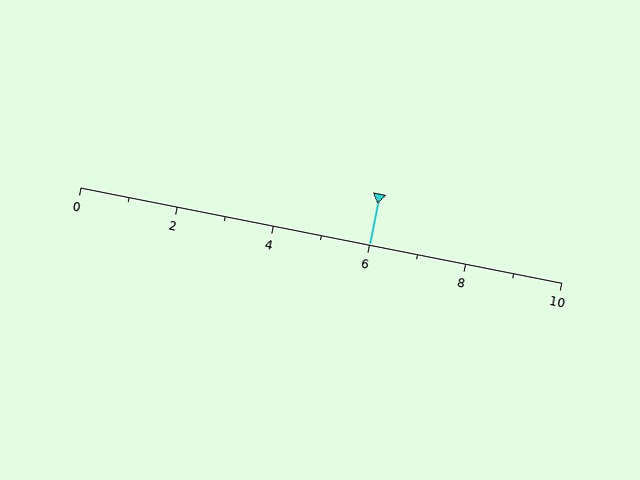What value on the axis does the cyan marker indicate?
The marker indicates approximately 6.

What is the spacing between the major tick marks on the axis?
The major ticks are spaced 2 apart.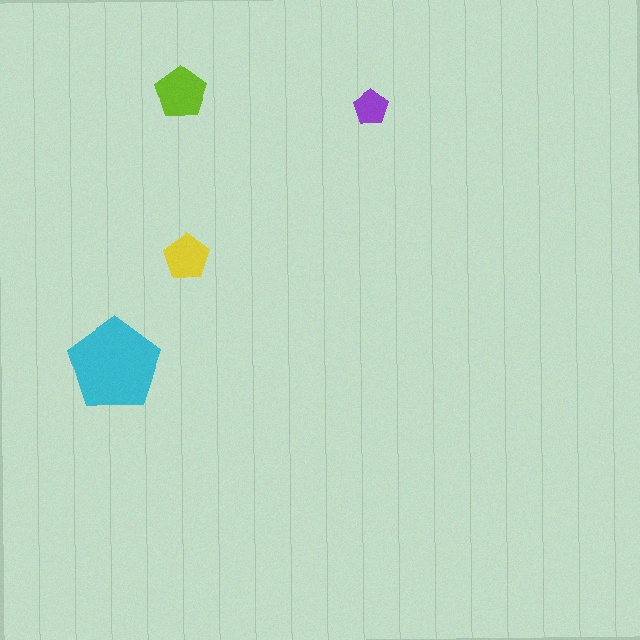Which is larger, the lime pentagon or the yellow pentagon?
The lime one.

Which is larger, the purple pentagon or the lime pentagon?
The lime one.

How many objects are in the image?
There are 4 objects in the image.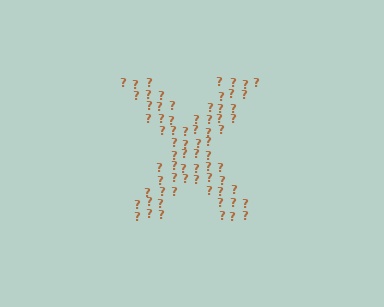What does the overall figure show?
The overall figure shows the letter X.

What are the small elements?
The small elements are question marks.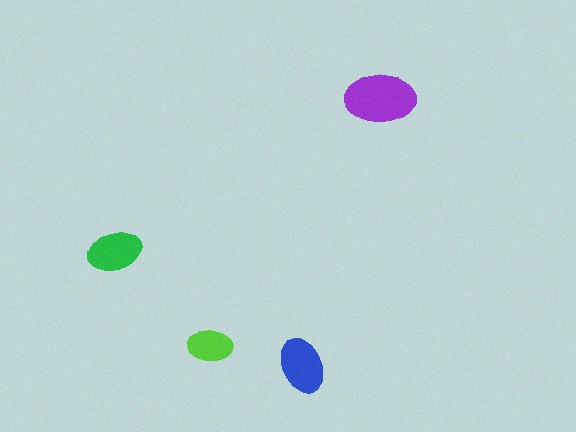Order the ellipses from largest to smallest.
the purple one, the blue one, the green one, the lime one.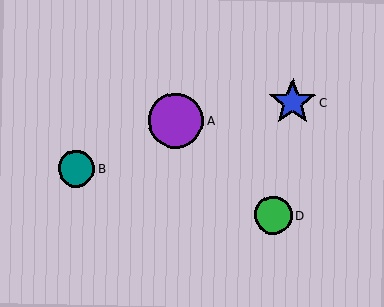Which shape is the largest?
The purple circle (labeled A) is the largest.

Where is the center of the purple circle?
The center of the purple circle is at (176, 120).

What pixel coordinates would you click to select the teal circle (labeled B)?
Click at (76, 169) to select the teal circle B.